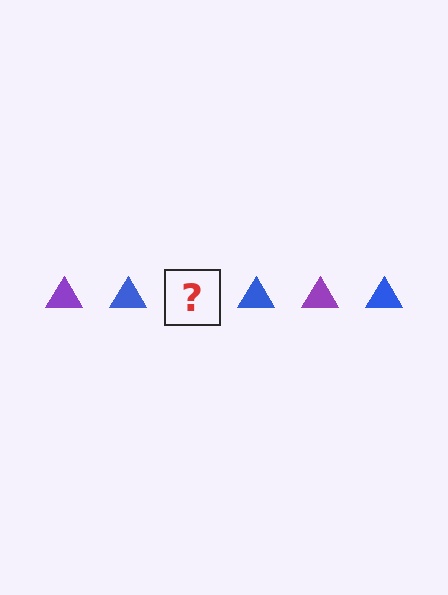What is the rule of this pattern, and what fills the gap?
The rule is that the pattern cycles through purple, blue triangles. The gap should be filled with a purple triangle.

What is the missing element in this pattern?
The missing element is a purple triangle.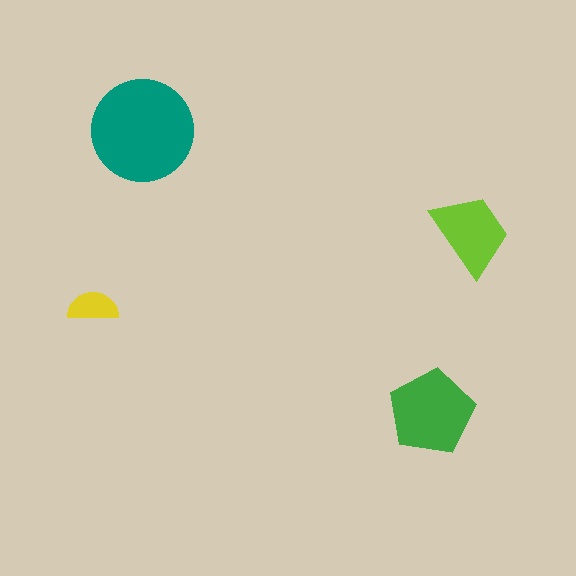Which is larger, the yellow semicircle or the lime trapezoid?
The lime trapezoid.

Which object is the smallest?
The yellow semicircle.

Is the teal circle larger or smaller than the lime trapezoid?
Larger.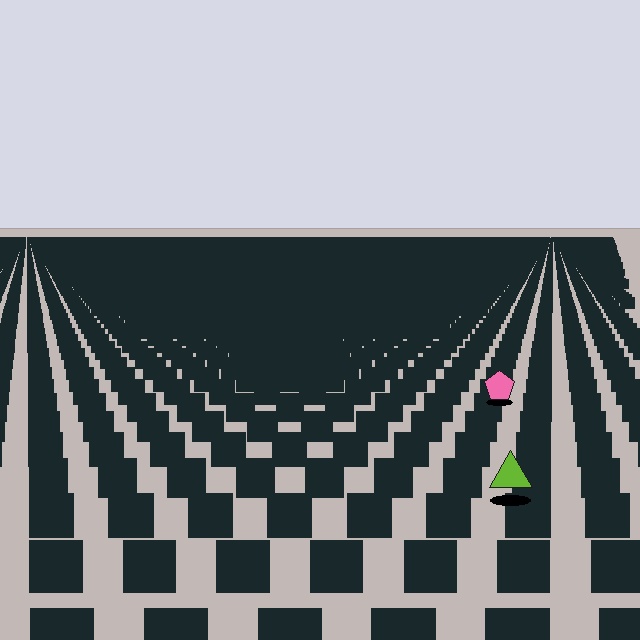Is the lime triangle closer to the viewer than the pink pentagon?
Yes. The lime triangle is closer — you can tell from the texture gradient: the ground texture is coarser near it.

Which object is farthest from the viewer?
The pink pentagon is farthest from the viewer. It appears smaller and the ground texture around it is denser.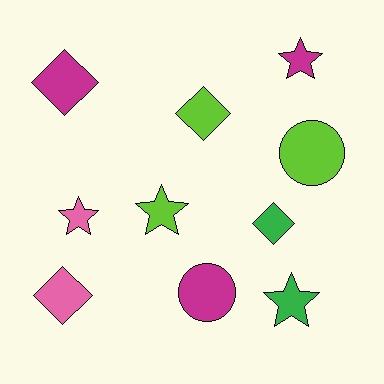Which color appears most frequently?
Magenta, with 3 objects.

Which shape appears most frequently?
Star, with 4 objects.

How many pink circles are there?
There are no pink circles.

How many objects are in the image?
There are 10 objects.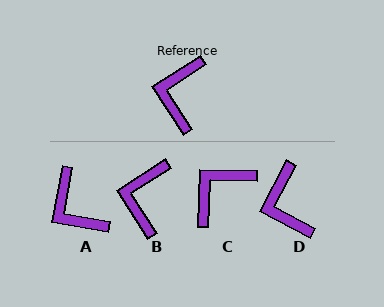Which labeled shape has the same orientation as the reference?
B.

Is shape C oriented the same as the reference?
No, it is off by about 35 degrees.